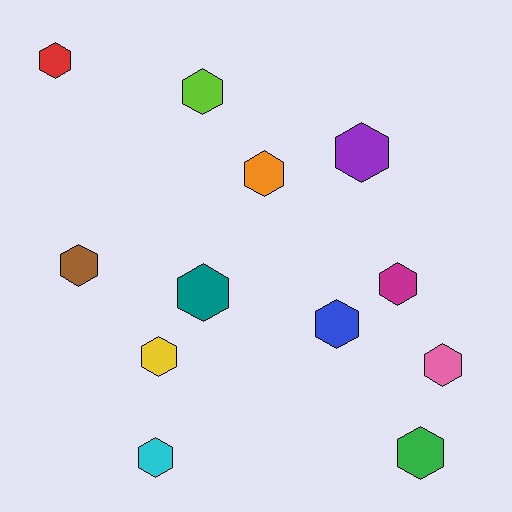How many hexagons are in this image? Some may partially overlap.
There are 12 hexagons.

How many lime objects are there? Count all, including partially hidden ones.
There is 1 lime object.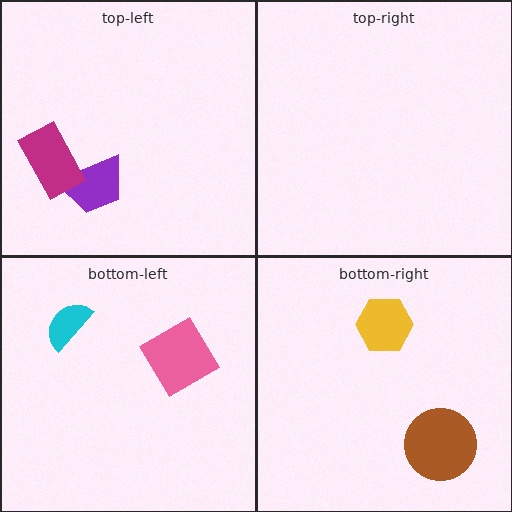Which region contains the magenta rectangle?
The top-left region.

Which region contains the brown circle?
The bottom-right region.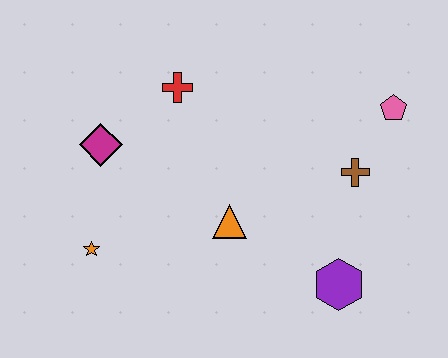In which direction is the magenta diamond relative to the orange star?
The magenta diamond is above the orange star.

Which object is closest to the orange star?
The magenta diamond is closest to the orange star.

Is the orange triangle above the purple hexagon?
Yes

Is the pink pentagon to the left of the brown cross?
No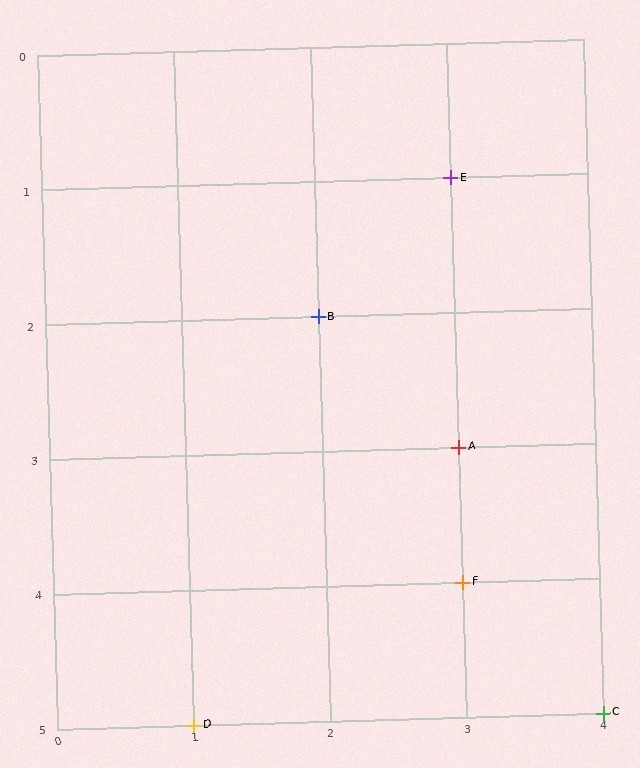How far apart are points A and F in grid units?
Points A and F are 1 row apart.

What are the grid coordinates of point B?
Point B is at grid coordinates (2, 2).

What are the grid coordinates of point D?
Point D is at grid coordinates (1, 5).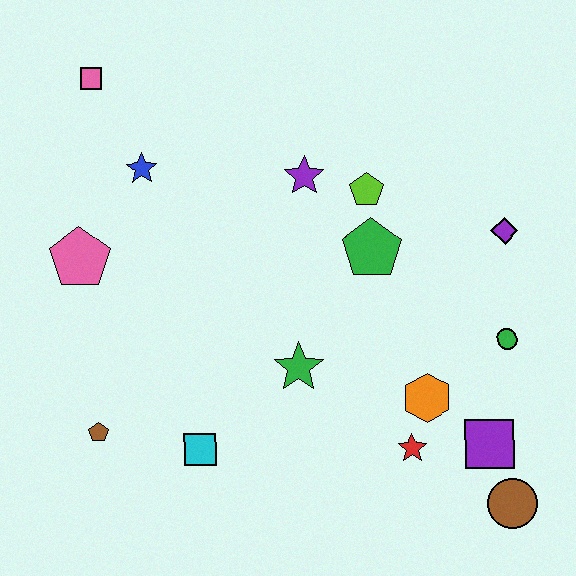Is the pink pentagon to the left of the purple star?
Yes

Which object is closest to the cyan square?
The brown pentagon is closest to the cyan square.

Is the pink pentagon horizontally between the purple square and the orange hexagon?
No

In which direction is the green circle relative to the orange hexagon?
The green circle is to the right of the orange hexagon.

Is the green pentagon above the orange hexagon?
Yes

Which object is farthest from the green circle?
The pink square is farthest from the green circle.